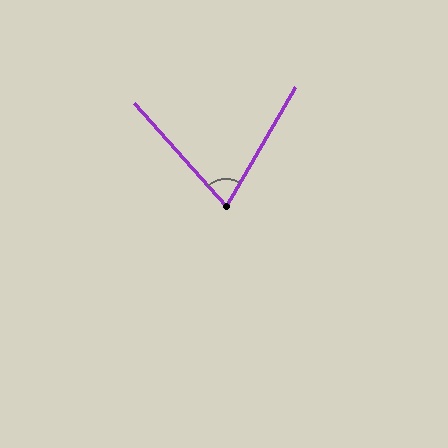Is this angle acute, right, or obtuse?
It is acute.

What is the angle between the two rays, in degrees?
Approximately 72 degrees.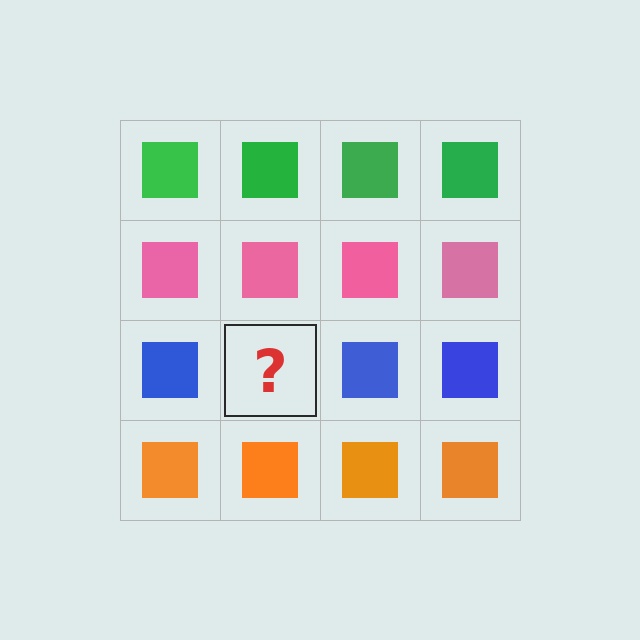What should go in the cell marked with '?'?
The missing cell should contain a blue square.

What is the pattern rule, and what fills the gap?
The rule is that each row has a consistent color. The gap should be filled with a blue square.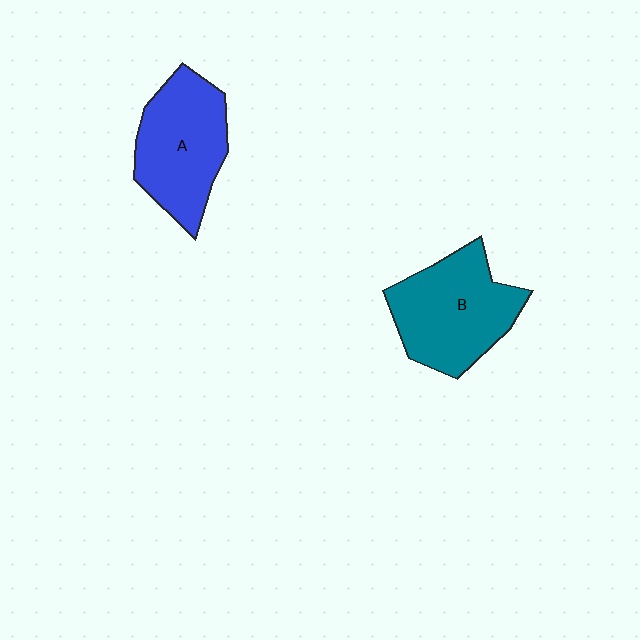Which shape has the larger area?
Shape B (teal).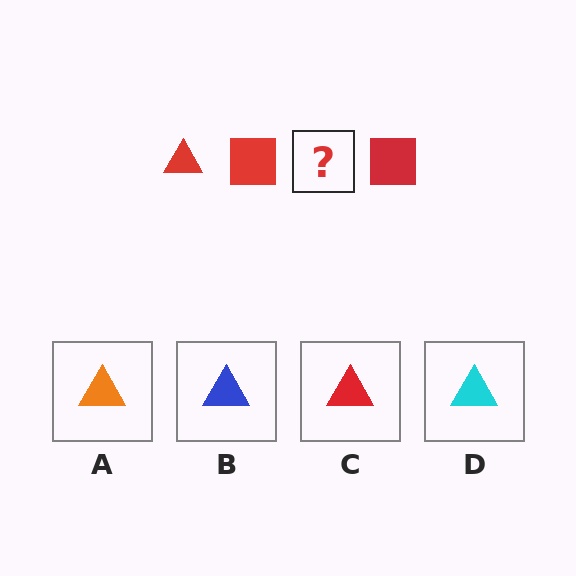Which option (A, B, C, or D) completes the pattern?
C.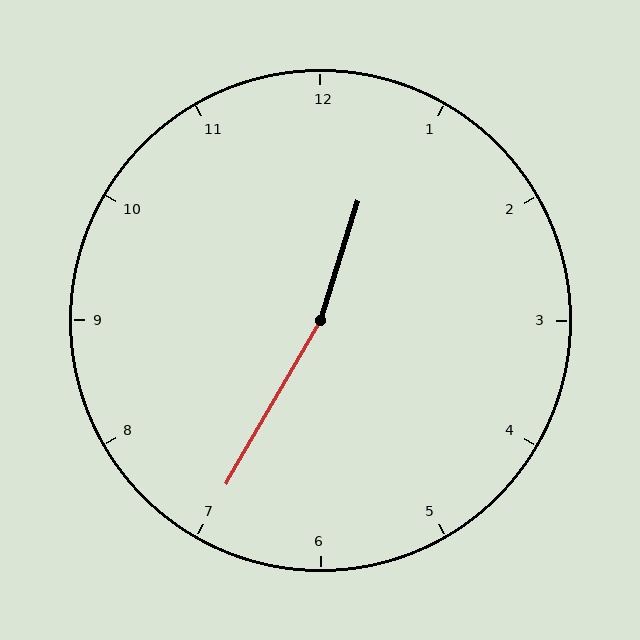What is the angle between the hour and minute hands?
Approximately 168 degrees.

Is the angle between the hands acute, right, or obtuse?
It is obtuse.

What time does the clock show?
12:35.